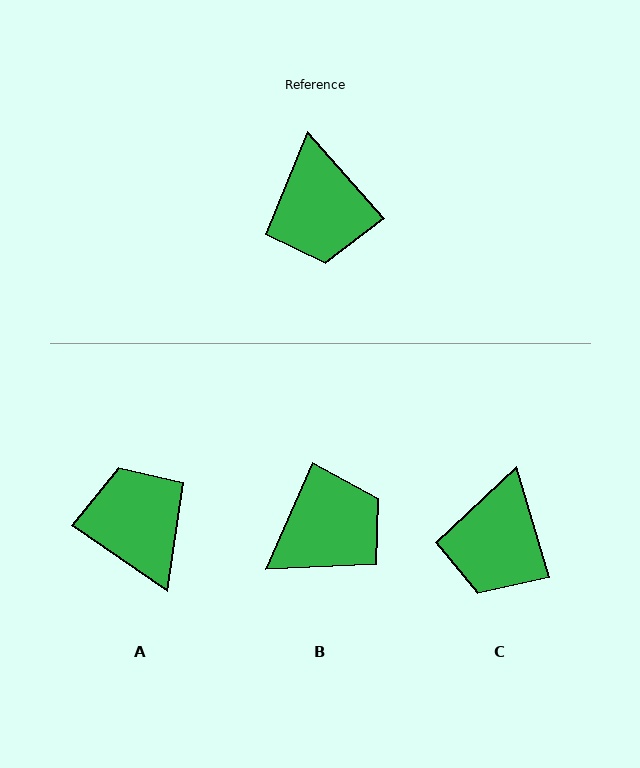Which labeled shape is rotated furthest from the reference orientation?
A, about 166 degrees away.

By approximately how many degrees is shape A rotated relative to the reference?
Approximately 166 degrees clockwise.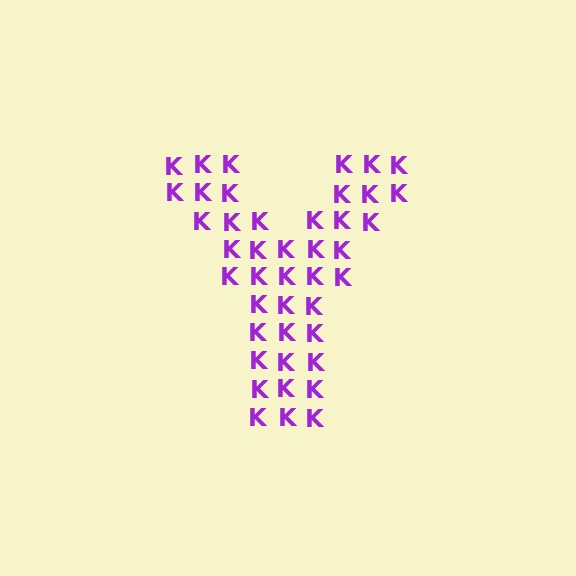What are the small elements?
The small elements are letter K's.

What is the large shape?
The large shape is the letter Y.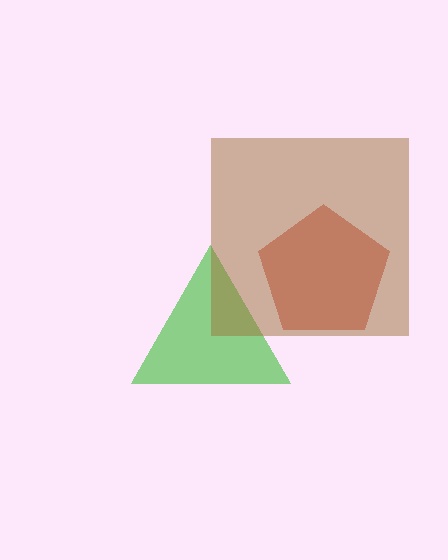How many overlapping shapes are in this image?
There are 3 overlapping shapes in the image.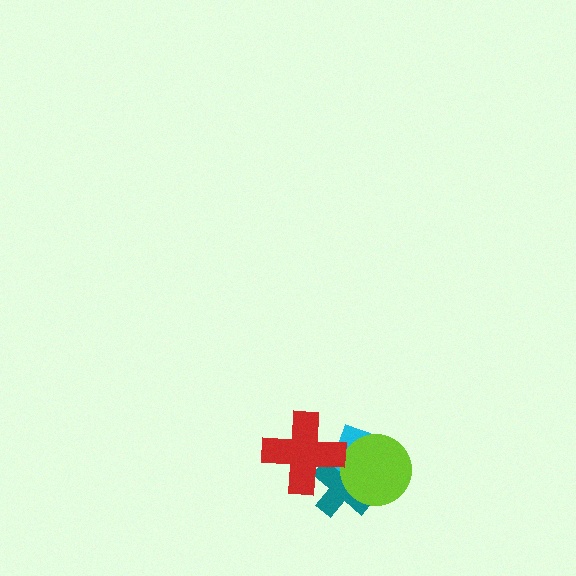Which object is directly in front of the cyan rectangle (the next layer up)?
The teal cross is directly in front of the cyan rectangle.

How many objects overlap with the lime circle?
2 objects overlap with the lime circle.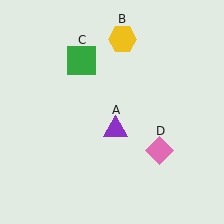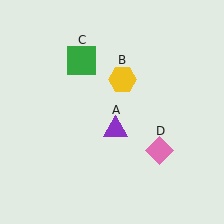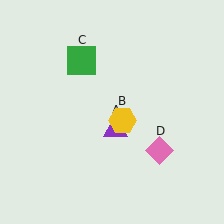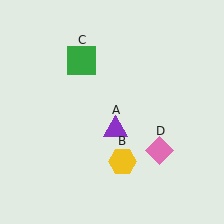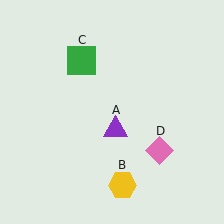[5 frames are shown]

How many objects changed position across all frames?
1 object changed position: yellow hexagon (object B).